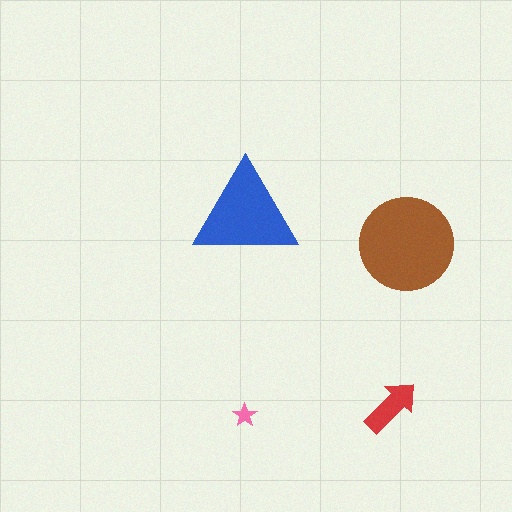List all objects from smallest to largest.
The pink star, the red arrow, the blue triangle, the brown circle.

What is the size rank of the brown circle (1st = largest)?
1st.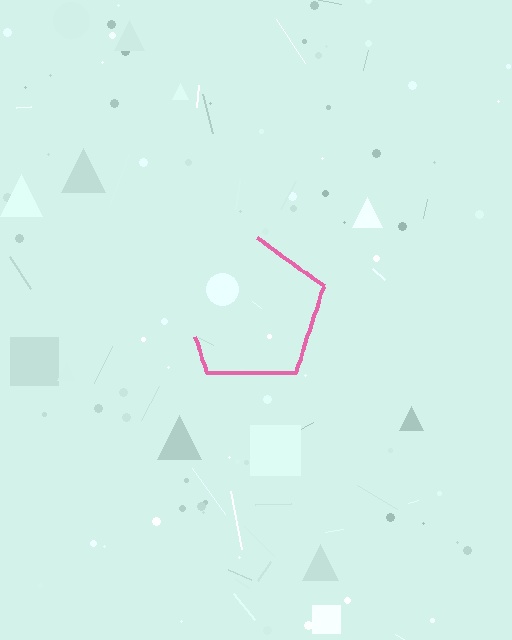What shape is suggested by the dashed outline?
The dashed outline suggests a pentagon.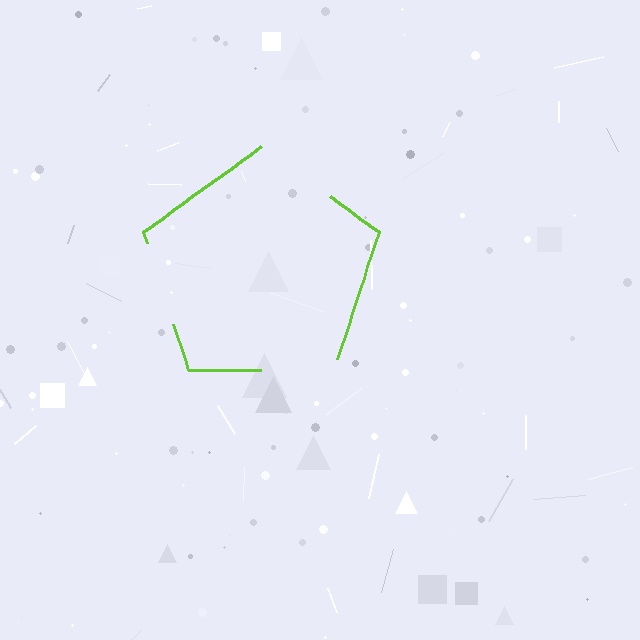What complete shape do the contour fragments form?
The contour fragments form a pentagon.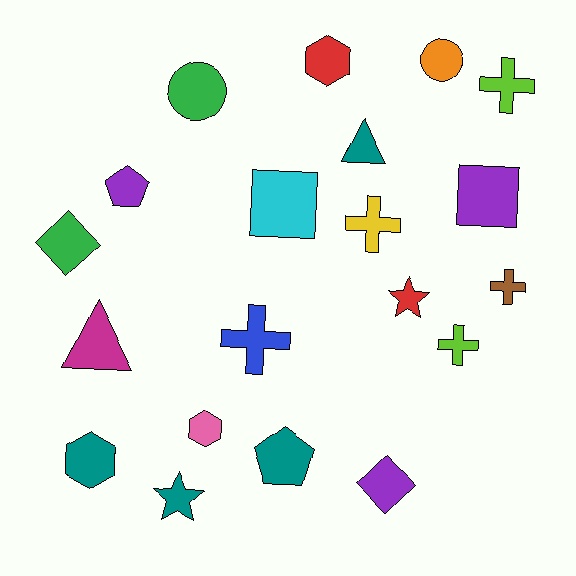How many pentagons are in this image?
There are 2 pentagons.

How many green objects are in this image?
There are 2 green objects.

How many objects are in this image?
There are 20 objects.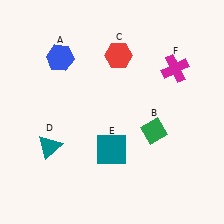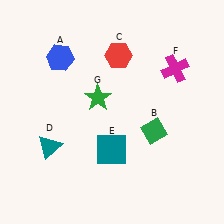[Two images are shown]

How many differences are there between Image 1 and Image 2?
There is 1 difference between the two images.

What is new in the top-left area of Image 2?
A green star (G) was added in the top-left area of Image 2.